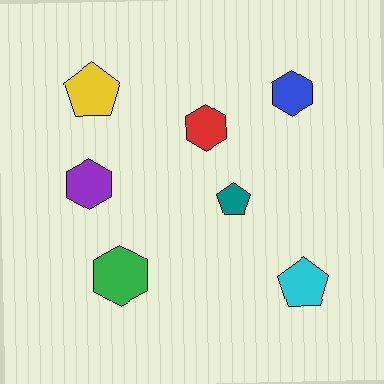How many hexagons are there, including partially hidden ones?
There are 4 hexagons.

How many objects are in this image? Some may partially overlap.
There are 7 objects.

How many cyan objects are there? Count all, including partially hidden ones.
There is 1 cyan object.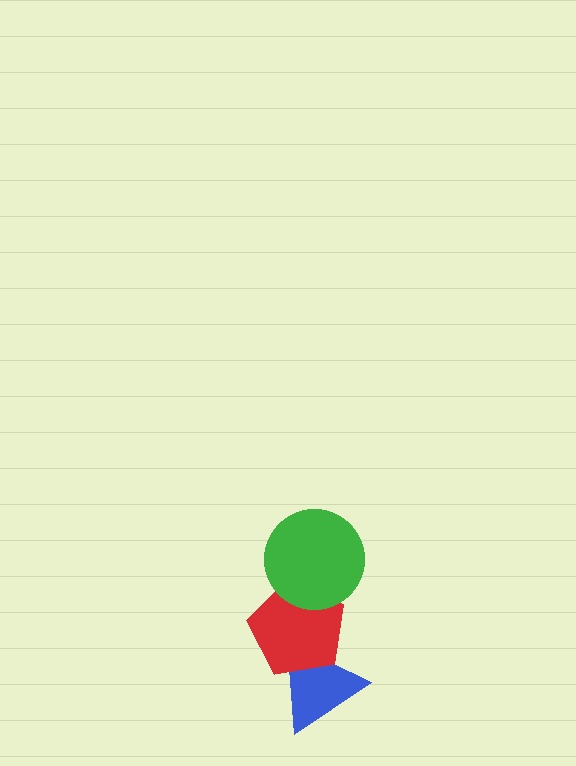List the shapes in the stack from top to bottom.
From top to bottom: the green circle, the red pentagon, the blue triangle.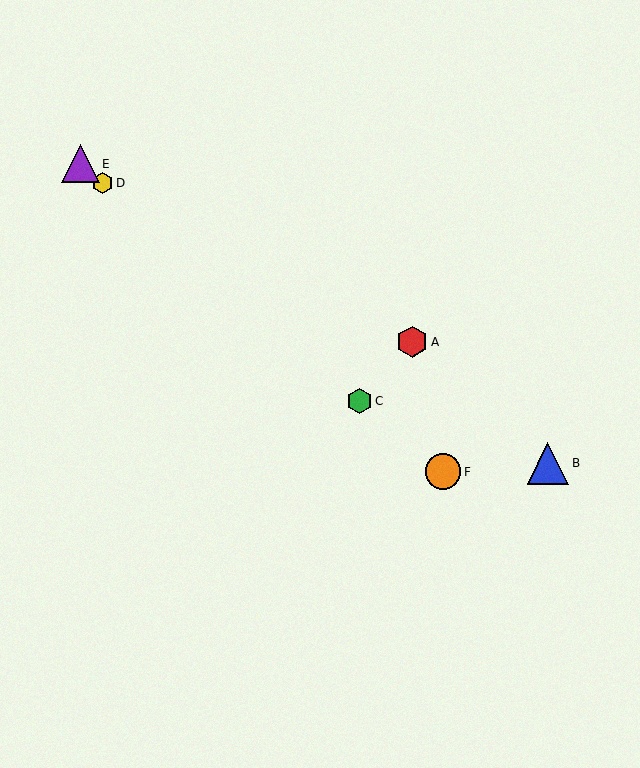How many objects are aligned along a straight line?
4 objects (C, D, E, F) are aligned along a straight line.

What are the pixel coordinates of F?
Object F is at (443, 472).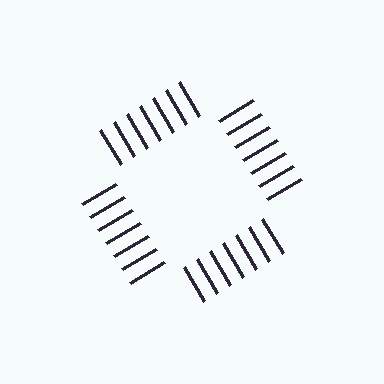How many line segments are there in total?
28 — 7 along each of the 4 edges.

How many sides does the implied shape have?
4 sides — the line-ends trace a square.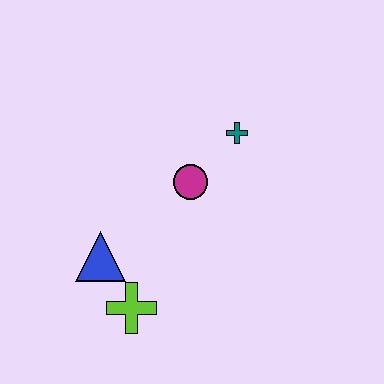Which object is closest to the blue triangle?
The lime cross is closest to the blue triangle.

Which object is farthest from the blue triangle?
The teal cross is farthest from the blue triangle.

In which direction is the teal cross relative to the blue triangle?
The teal cross is to the right of the blue triangle.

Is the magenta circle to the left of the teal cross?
Yes